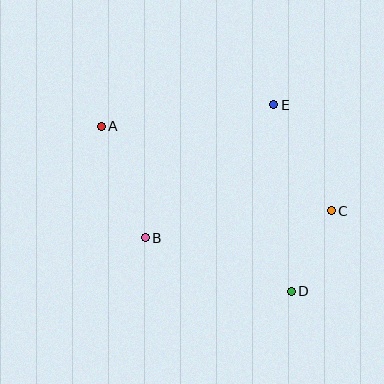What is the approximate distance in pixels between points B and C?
The distance between B and C is approximately 188 pixels.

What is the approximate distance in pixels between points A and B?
The distance between A and B is approximately 120 pixels.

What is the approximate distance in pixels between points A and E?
The distance between A and E is approximately 173 pixels.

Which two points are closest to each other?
Points C and D are closest to each other.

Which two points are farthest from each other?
Points A and D are farthest from each other.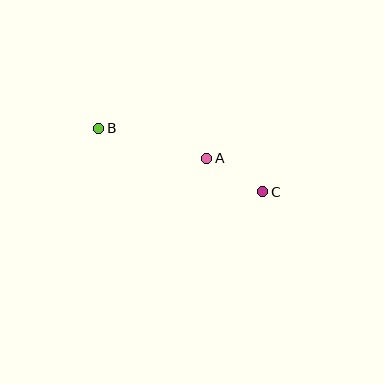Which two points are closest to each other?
Points A and C are closest to each other.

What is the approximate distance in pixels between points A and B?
The distance between A and B is approximately 112 pixels.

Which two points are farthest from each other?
Points B and C are farthest from each other.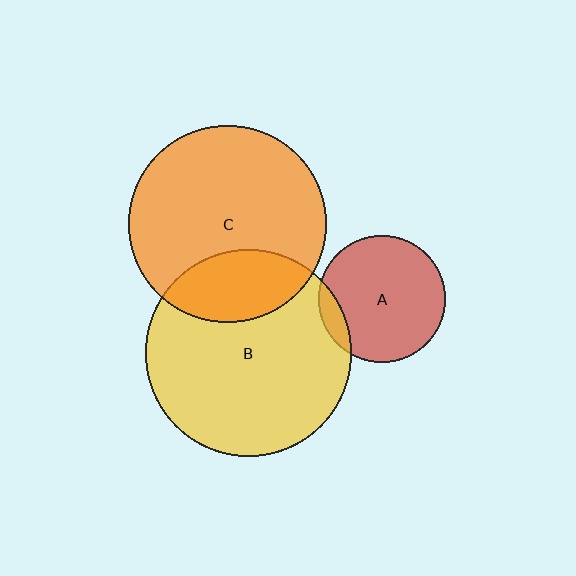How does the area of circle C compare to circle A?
Approximately 2.4 times.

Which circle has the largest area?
Circle B (yellow).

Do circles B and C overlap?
Yes.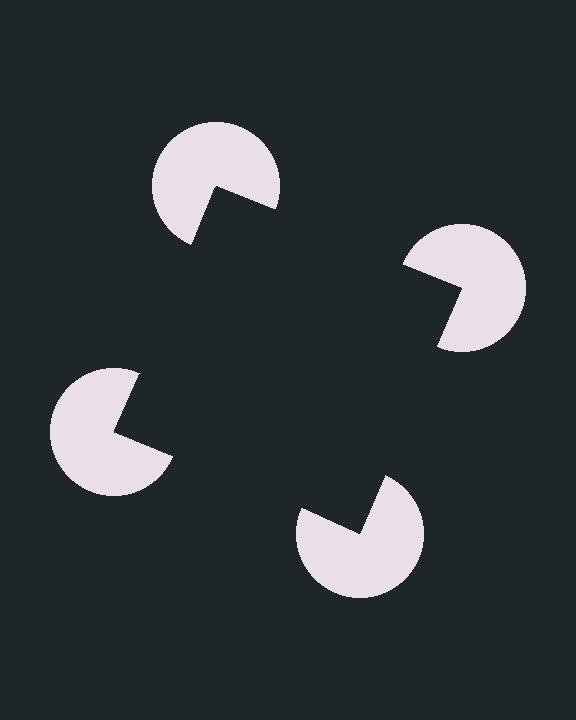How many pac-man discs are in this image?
There are 4 — one at each vertex of the illusory square.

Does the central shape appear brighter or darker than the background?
It typically appears slightly darker than the background, even though no actual brightness change is drawn.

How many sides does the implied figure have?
4 sides.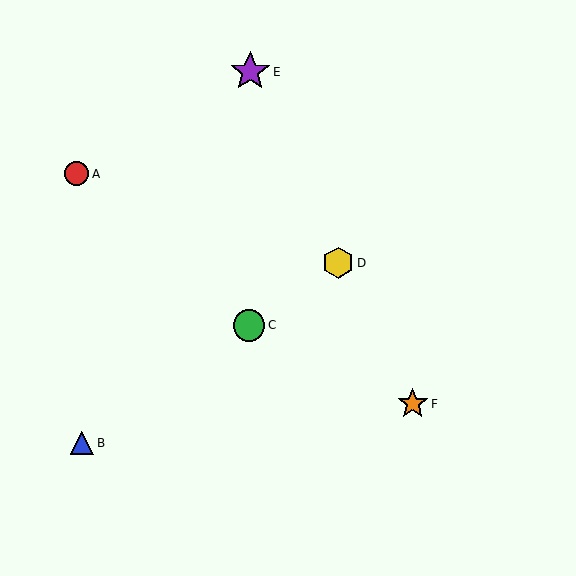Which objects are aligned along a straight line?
Objects B, C, D are aligned along a straight line.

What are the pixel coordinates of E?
Object E is at (250, 72).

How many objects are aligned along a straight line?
3 objects (B, C, D) are aligned along a straight line.